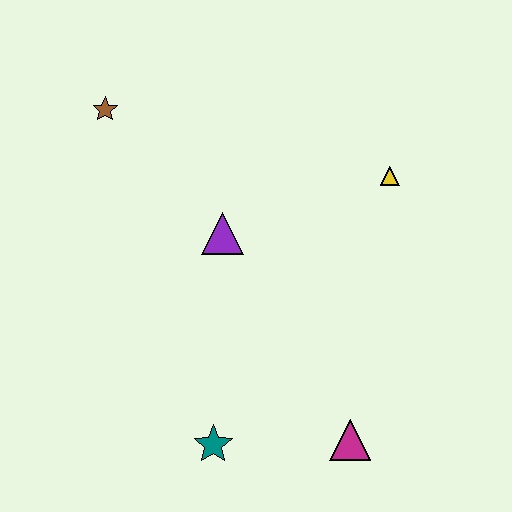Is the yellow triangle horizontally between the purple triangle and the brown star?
No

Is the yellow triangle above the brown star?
No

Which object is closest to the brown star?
The purple triangle is closest to the brown star.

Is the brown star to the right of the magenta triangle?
No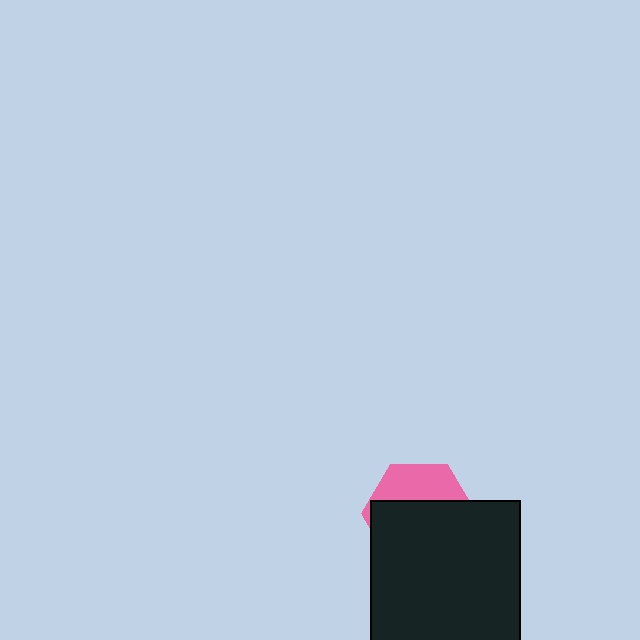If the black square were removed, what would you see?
You would see the complete pink hexagon.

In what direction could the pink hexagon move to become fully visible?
The pink hexagon could move up. That would shift it out from behind the black square entirely.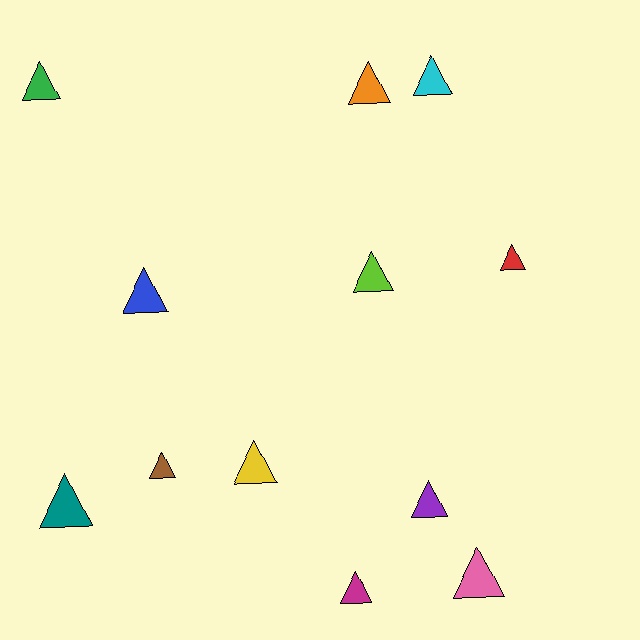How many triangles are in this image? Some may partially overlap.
There are 12 triangles.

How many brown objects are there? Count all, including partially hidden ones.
There is 1 brown object.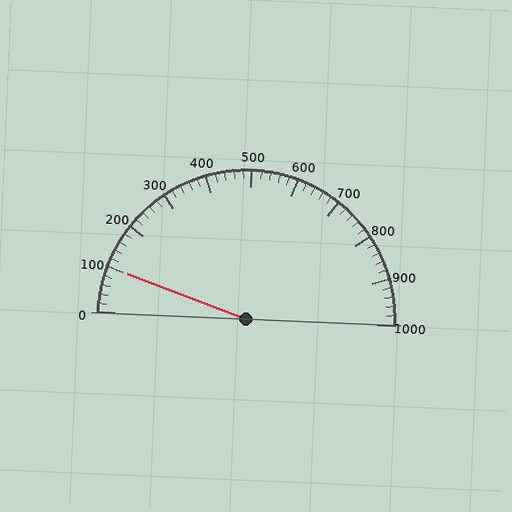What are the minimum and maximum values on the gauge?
The gauge ranges from 0 to 1000.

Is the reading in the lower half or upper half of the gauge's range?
The reading is in the lower half of the range (0 to 1000).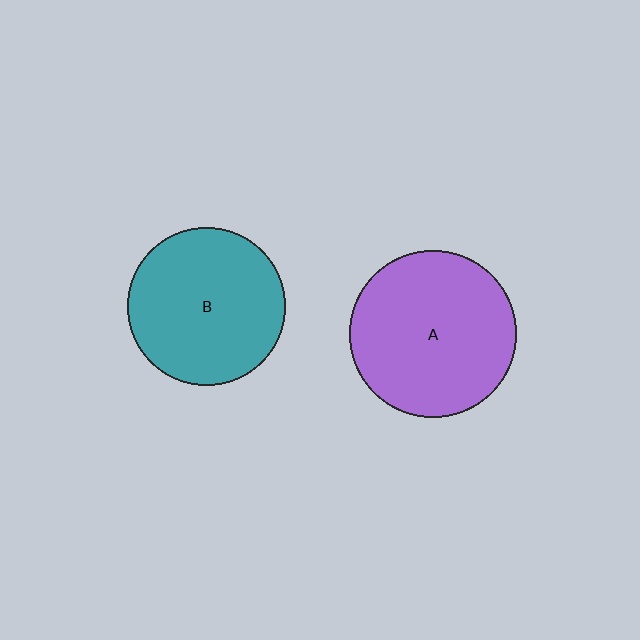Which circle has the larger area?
Circle A (purple).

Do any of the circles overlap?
No, none of the circles overlap.